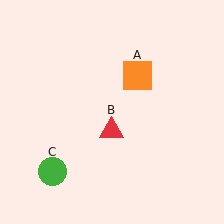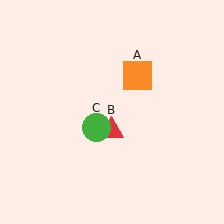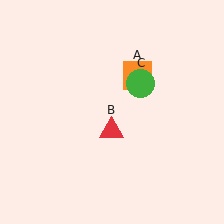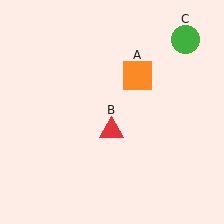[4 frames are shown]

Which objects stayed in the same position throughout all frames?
Orange square (object A) and red triangle (object B) remained stationary.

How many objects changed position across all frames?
1 object changed position: green circle (object C).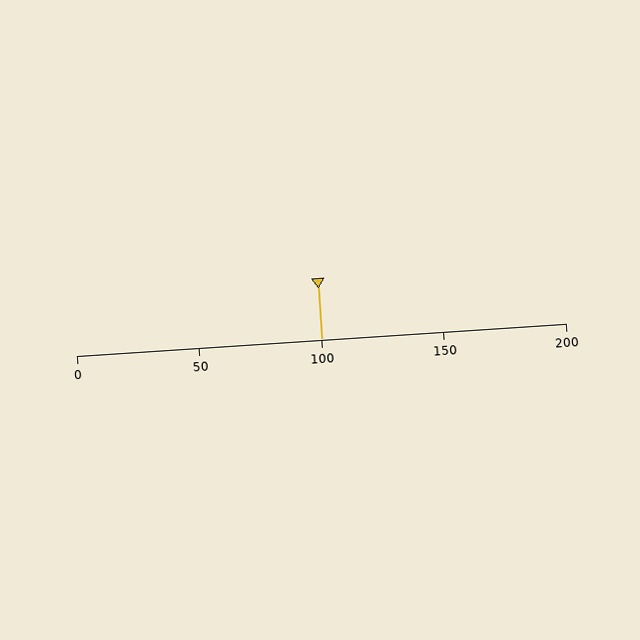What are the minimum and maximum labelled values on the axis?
The axis runs from 0 to 200.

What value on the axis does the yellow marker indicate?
The marker indicates approximately 100.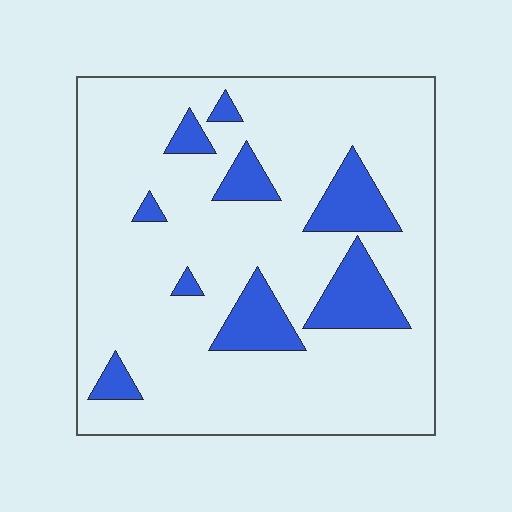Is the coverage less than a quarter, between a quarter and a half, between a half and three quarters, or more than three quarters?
Less than a quarter.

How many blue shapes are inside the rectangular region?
9.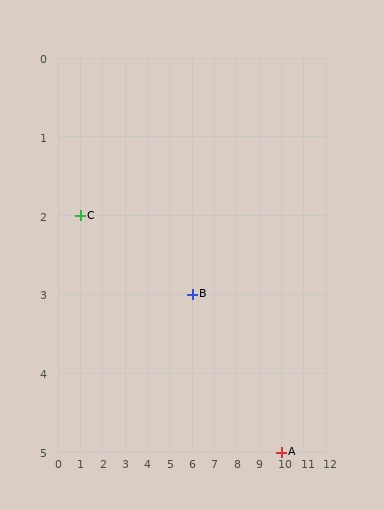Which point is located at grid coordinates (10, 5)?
Point A is at (10, 5).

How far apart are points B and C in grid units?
Points B and C are 5 columns and 1 row apart (about 5.1 grid units diagonally).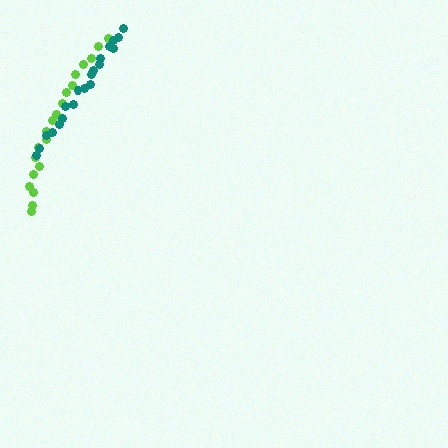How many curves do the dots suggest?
There are 2 distinct paths.